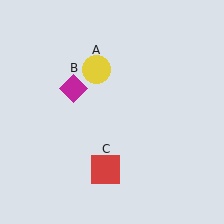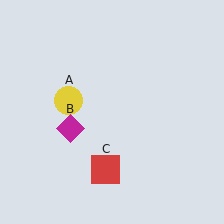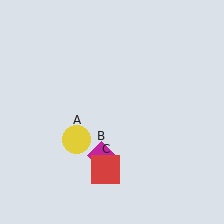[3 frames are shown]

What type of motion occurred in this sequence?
The yellow circle (object A), magenta diamond (object B) rotated counterclockwise around the center of the scene.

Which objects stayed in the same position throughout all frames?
Red square (object C) remained stationary.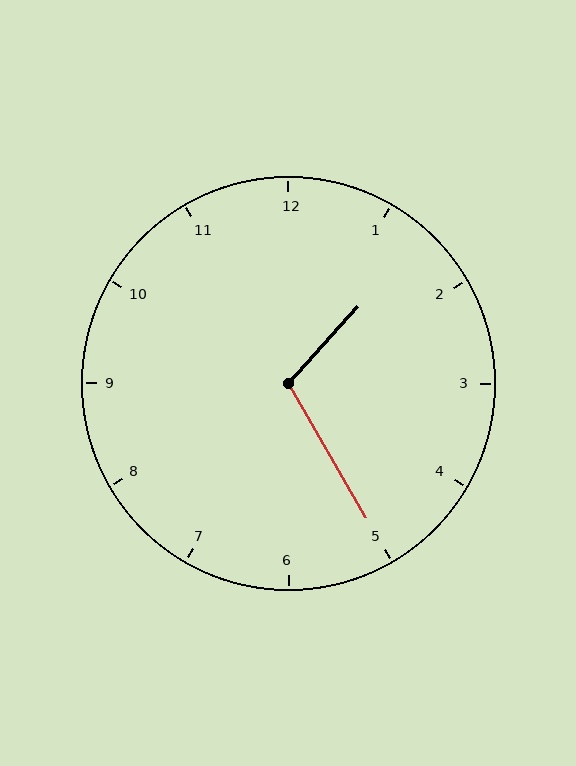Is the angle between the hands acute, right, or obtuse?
It is obtuse.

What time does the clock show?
1:25.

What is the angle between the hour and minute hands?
Approximately 108 degrees.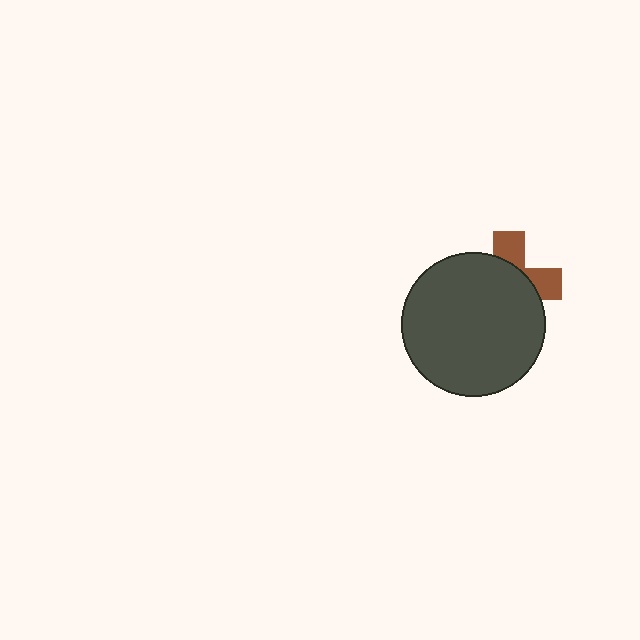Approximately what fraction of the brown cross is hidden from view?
Roughly 67% of the brown cross is hidden behind the dark gray circle.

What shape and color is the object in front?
The object in front is a dark gray circle.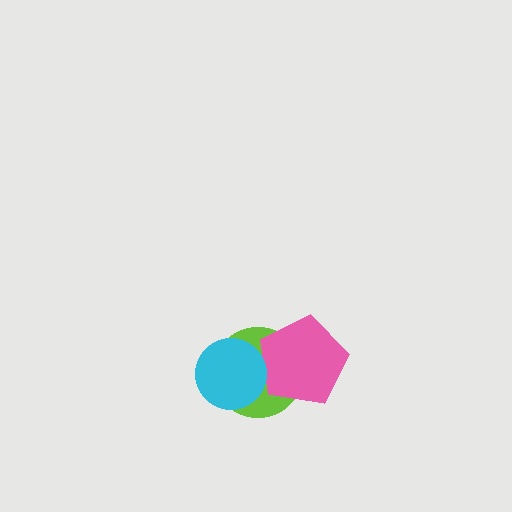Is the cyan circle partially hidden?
No, no other shape covers it.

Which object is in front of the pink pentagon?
The cyan circle is in front of the pink pentagon.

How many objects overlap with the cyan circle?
2 objects overlap with the cyan circle.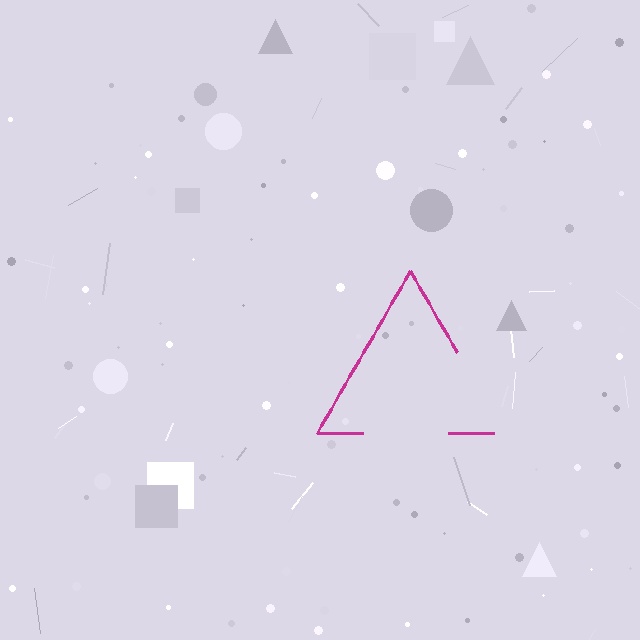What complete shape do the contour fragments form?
The contour fragments form a triangle.